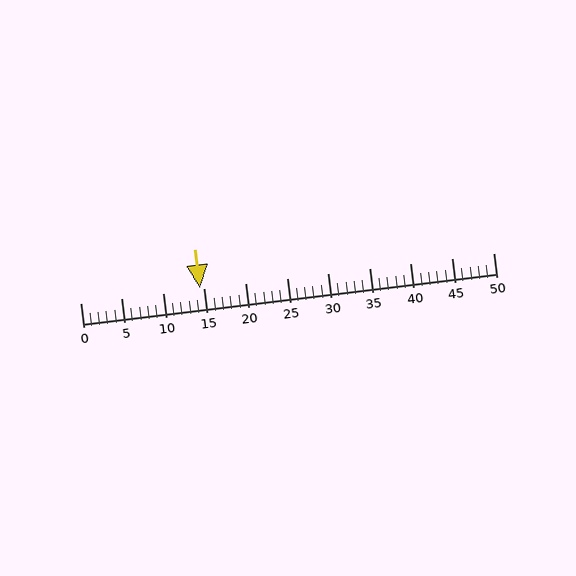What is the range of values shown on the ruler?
The ruler shows values from 0 to 50.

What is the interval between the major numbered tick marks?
The major tick marks are spaced 5 units apart.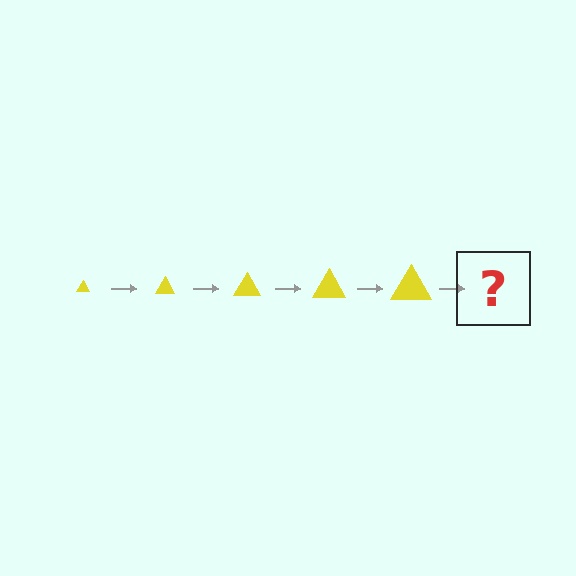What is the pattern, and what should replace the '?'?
The pattern is that the triangle gets progressively larger each step. The '?' should be a yellow triangle, larger than the previous one.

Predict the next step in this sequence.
The next step is a yellow triangle, larger than the previous one.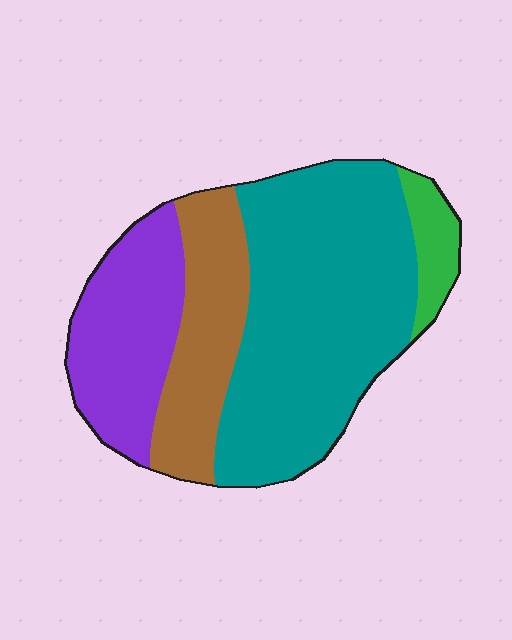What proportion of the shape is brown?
Brown takes up about one fifth (1/5) of the shape.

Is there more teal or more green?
Teal.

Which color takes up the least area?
Green, at roughly 5%.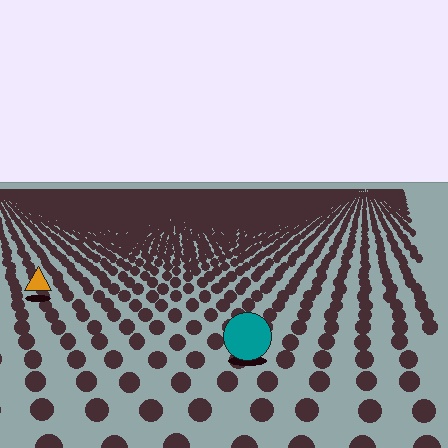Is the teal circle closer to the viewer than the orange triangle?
Yes. The teal circle is closer — you can tell from the texture gradient: the ground texture is coarser near it.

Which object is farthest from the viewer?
The orange triangle is farthest from the viewer. It appears smaller and the ground texture around it is denser.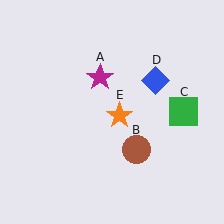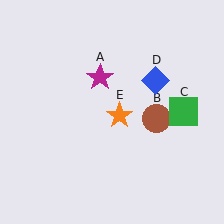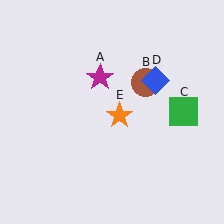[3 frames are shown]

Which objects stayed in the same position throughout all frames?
Magenta star (object A) and green square (object C) and blue diamond (object D) and orange star (object E) remained stationary.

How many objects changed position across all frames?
1 object changed position: brown circle (object B).